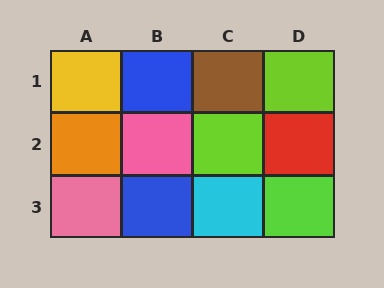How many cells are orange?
1 cell is orange.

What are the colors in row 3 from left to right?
Pink, blue, cyan, lime.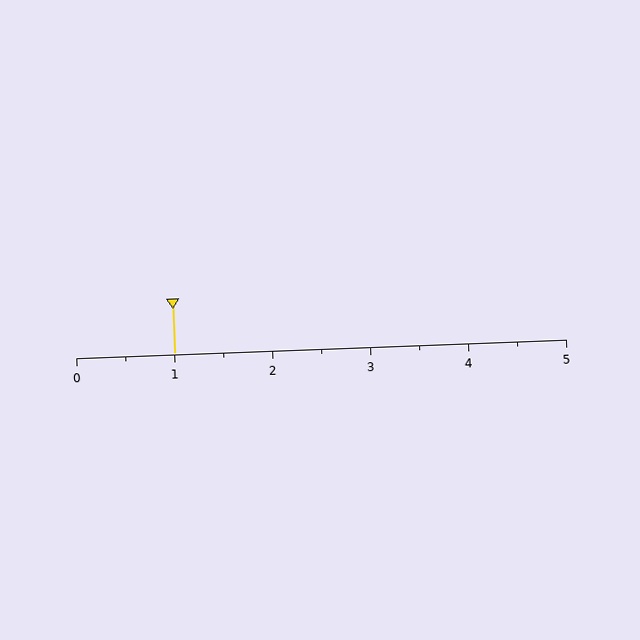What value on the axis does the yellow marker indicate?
The marker indicates approximately 1.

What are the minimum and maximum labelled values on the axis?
The axis runs from 0 to 5.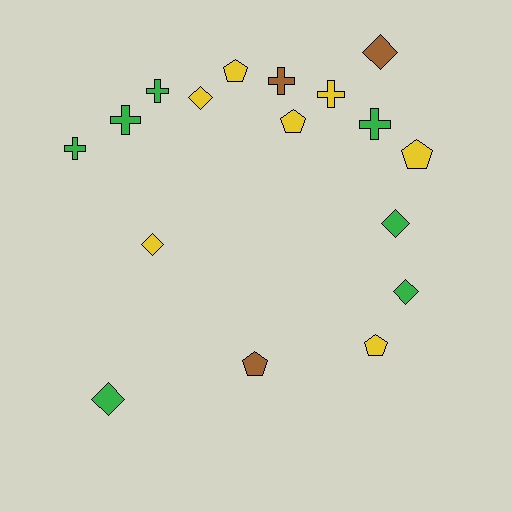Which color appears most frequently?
Yellow, with 7 objects.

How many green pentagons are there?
There are no green pentagons.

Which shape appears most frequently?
Cross, with 6 objects.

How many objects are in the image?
There are 17 objects.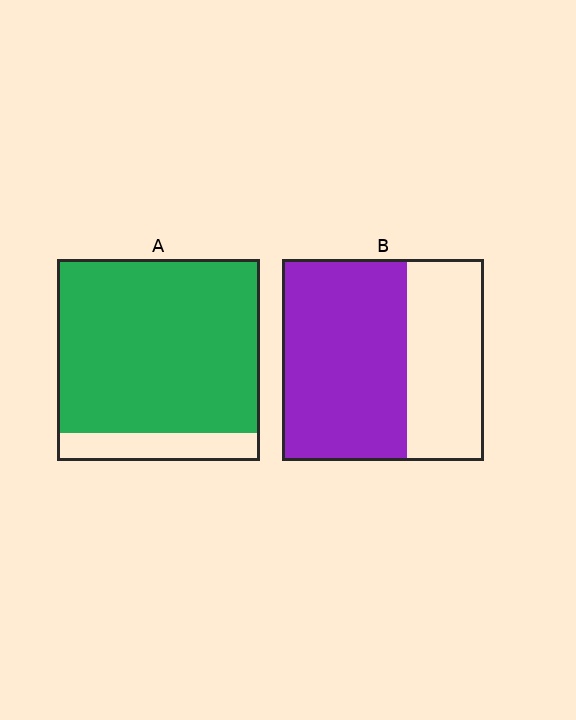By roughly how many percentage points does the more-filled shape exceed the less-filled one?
By roughly 25 percentage points (A over B).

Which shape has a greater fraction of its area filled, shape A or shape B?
Shape A.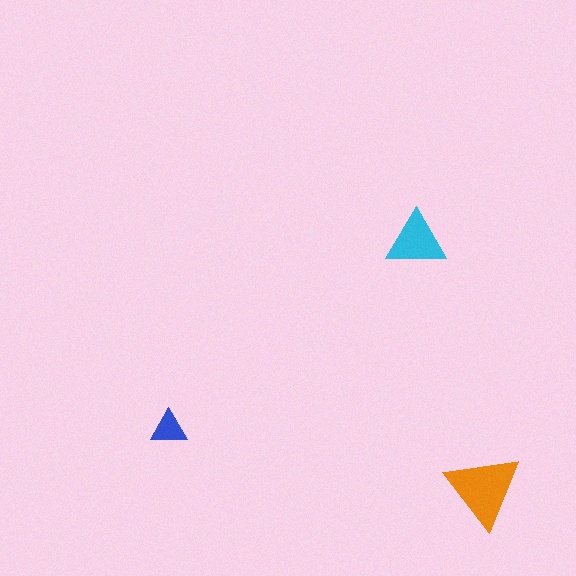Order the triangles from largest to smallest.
the orange one, the cyan one, the blue one.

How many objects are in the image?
There are 3 objects in the image.